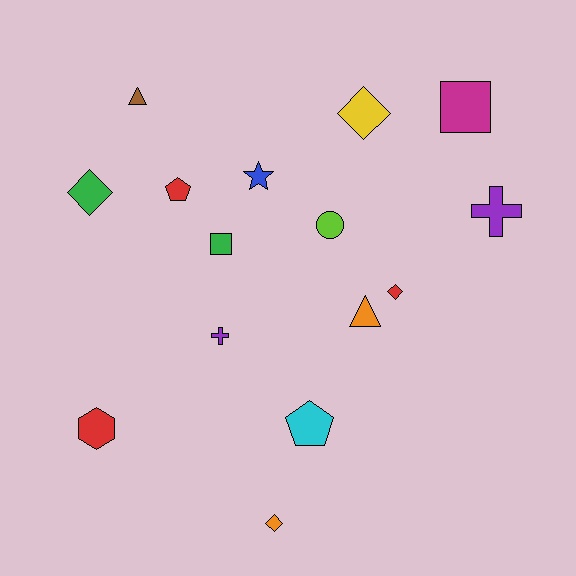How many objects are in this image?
There are 15 objects.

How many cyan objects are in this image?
There is 1 cyan object.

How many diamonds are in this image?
There are 4 diamonds.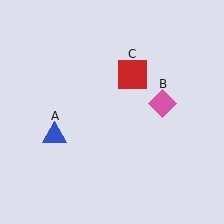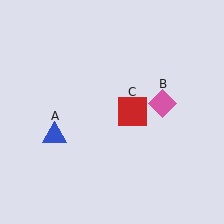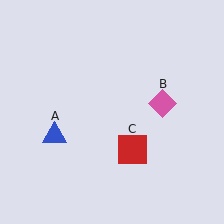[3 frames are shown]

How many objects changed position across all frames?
1 object changed position: red square (object C).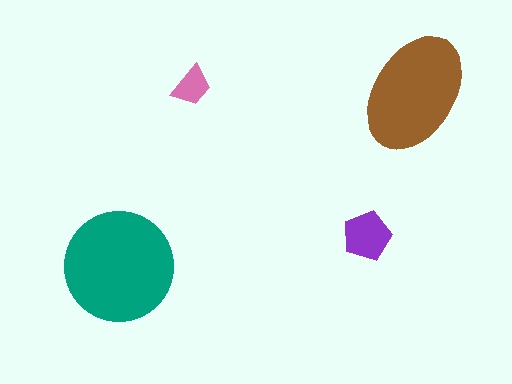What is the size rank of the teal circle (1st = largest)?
1st.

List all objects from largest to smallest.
The teal circle, the brown ellipse, the purple pentagon, the pink trapezoid.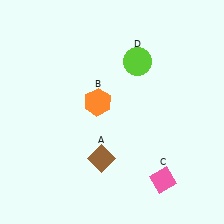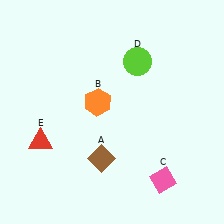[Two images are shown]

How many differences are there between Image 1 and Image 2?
There is 1 difference between the two images.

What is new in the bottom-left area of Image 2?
A red triangle (E) was added in the bottom-left area of Image 2.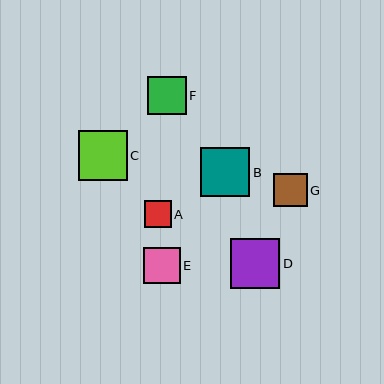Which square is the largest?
Square D is the largest with a size of approximately 50 pixels.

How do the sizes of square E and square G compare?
Square E and square G are approximately the same size.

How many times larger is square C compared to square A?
Square C is approximately 1.8 times the size of square A.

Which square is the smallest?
Square A is the smallest with a size of approximately 27 pixels.